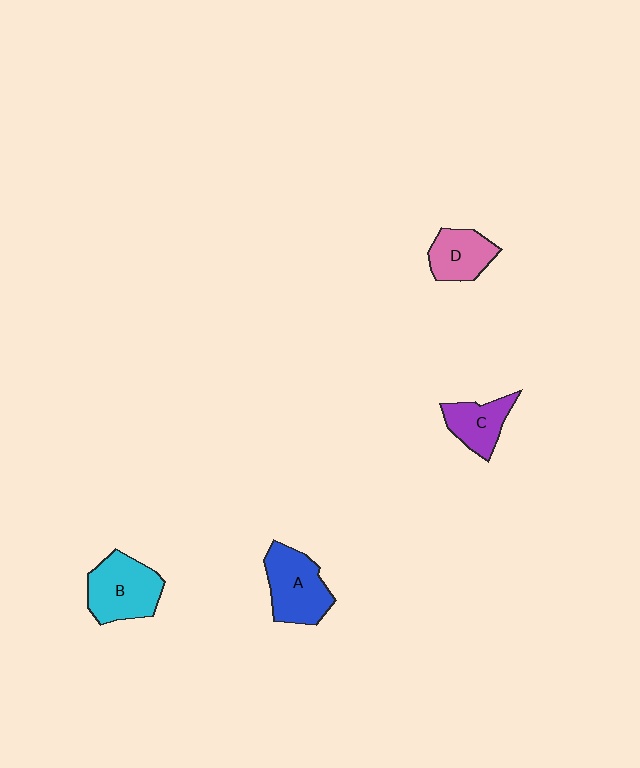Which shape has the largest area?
Shape B (cyan).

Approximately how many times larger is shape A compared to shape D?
Approximately 1.4 times.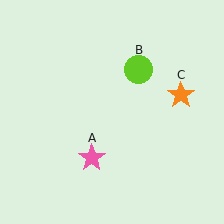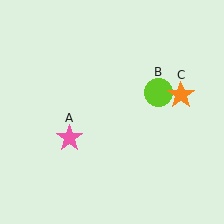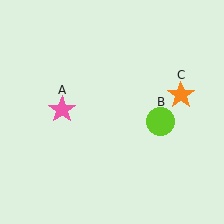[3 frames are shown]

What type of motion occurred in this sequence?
The pink star (object A), lime circle (object B) rotated clockwise around the center of the scene.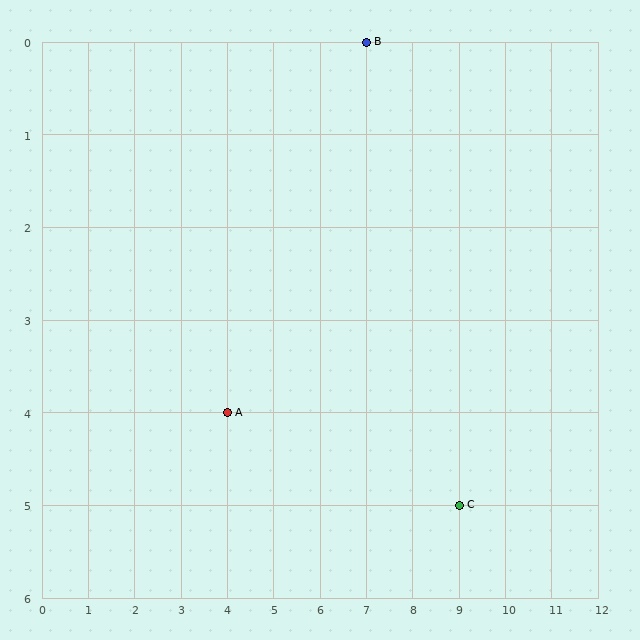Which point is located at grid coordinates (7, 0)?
Point B is at (7, 0).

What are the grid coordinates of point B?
Point B is at grid coordinates (7, 0).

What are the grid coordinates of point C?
Point C is at grid coordinates (9, 5).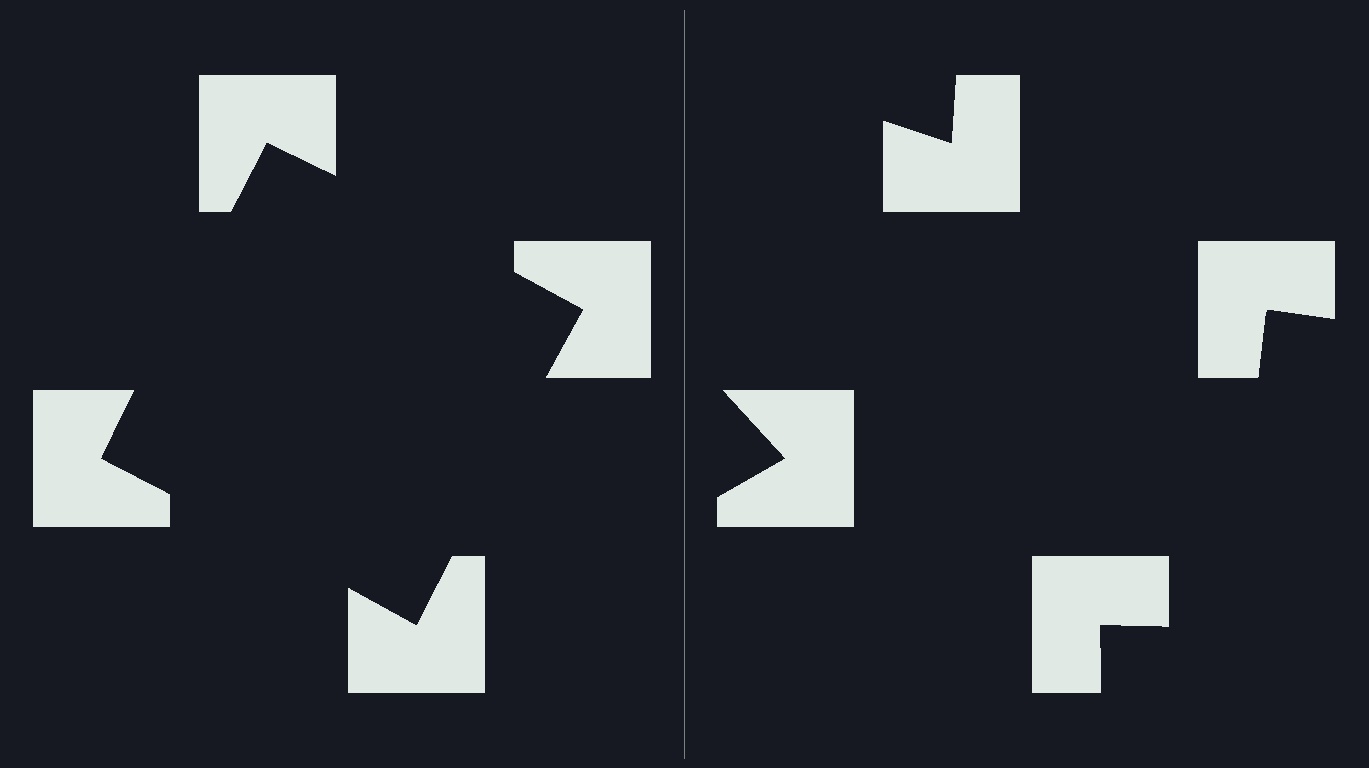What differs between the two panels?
The notched squares are positioned identically on both sides; only the wedge orientations differ. On the left they align to a square; on the right they are misaligned.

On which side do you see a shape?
An illusory square appears on the left side. On the right side the wedge cuts are rotated, so no coherent shape forms.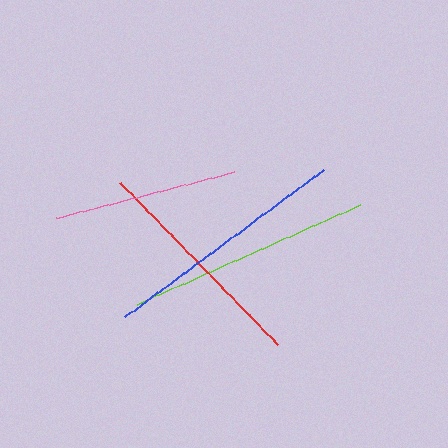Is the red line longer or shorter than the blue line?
The blue line is longer than the red line.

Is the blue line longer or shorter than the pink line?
The blue line is longer than the pink line.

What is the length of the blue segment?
The blue segment is approximately 247 pixels long.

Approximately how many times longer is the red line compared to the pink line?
The red line is approximately 1.2 times the length of the pink line.